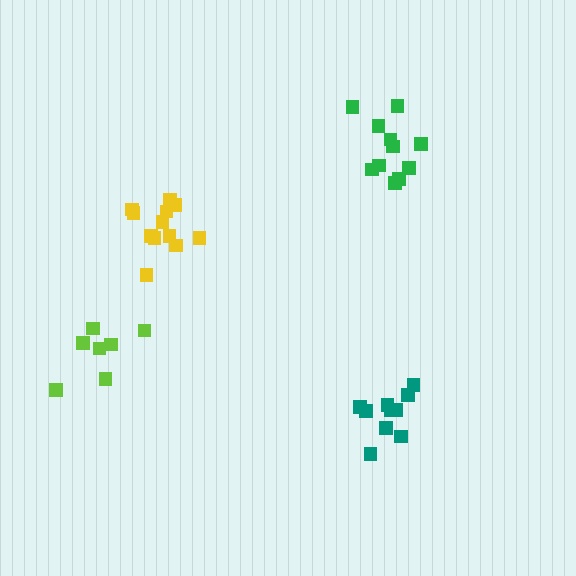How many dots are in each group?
Group 1: 11 dots, Group 2: 10 dots, Group 3: 12 dots, Group 4: 7 dots (40 total).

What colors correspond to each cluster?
The clusters are colored: green, teal, yellow, lime.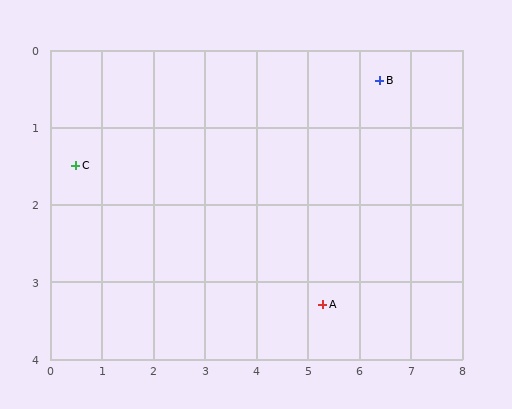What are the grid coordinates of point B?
Point B is at approximately (6.4, 0.4).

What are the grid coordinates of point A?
Point A is at approximately (5.3, 3.3).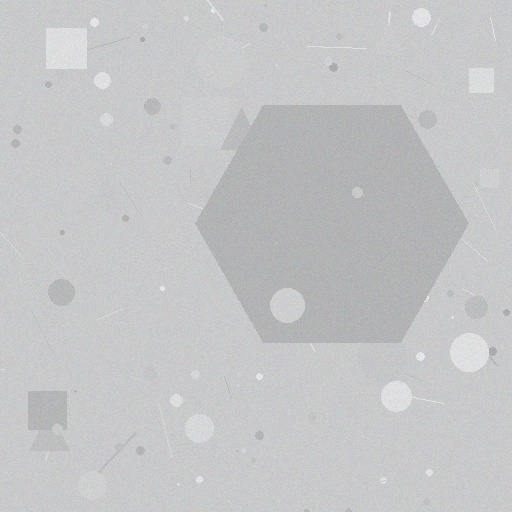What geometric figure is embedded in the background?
A hexagon is embedded in the background.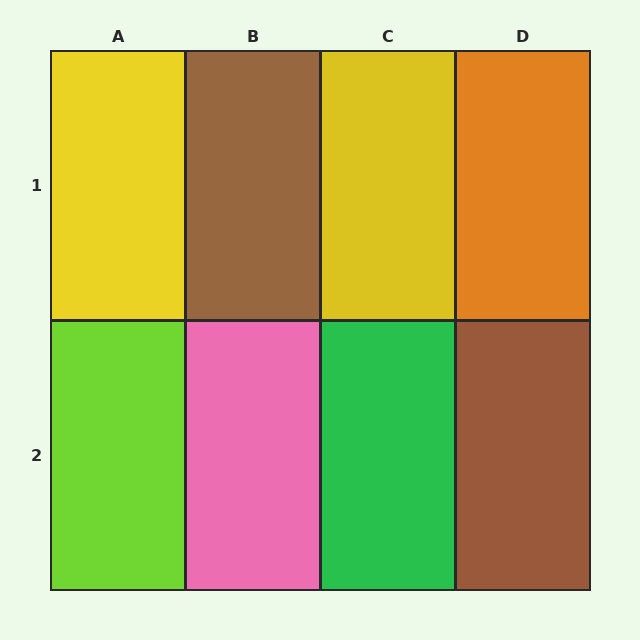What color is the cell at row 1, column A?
Yellow.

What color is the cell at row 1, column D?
Orange.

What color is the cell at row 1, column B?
Brown.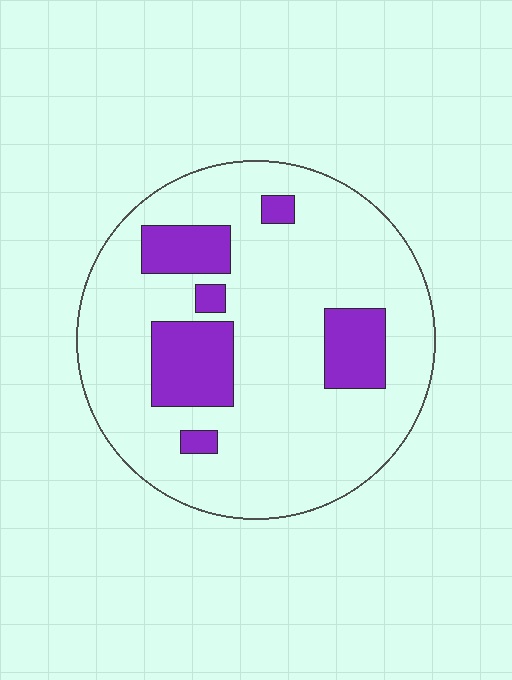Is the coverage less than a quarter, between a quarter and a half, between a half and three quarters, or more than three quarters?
Less than a quarter.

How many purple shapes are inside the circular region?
6.